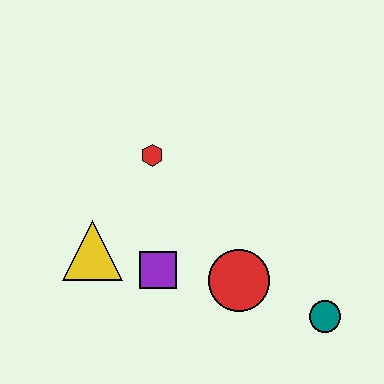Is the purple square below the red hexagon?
Yes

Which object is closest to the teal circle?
The red circle is closest to the teal circle.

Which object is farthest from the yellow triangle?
The teal circle is farthest from the yellow triangle.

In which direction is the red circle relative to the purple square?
The red circle is to the right of the purple square.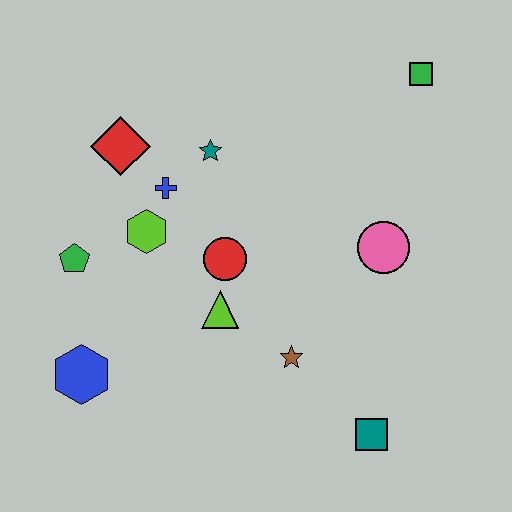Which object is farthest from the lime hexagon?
The green square is farthest from the lime hexagon.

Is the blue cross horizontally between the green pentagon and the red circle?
Yes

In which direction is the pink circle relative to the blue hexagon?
The pink circle is to the right of the blue hexagon.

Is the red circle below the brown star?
No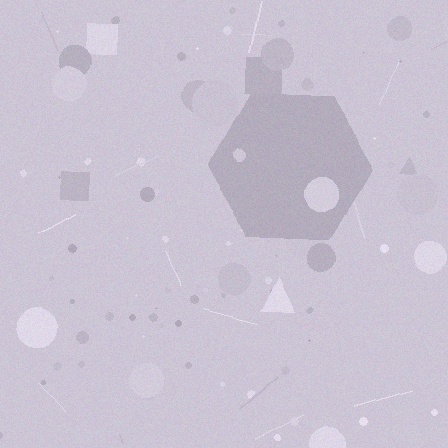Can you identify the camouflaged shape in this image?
The camouflaged shape is a hexagon.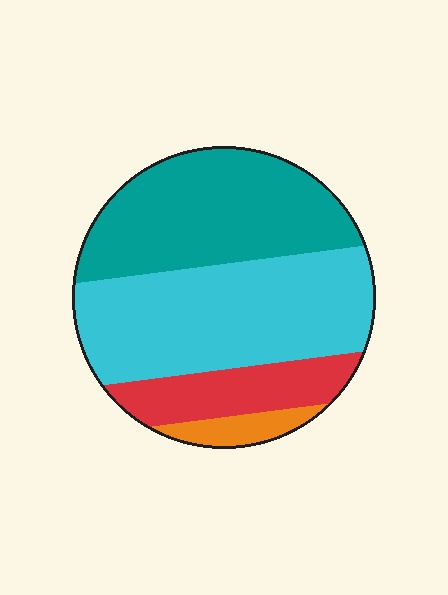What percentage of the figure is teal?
Teal takes up about three eighths (3/8) of the figure.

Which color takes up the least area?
Orange, at roughly 5%.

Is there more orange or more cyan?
Cyan.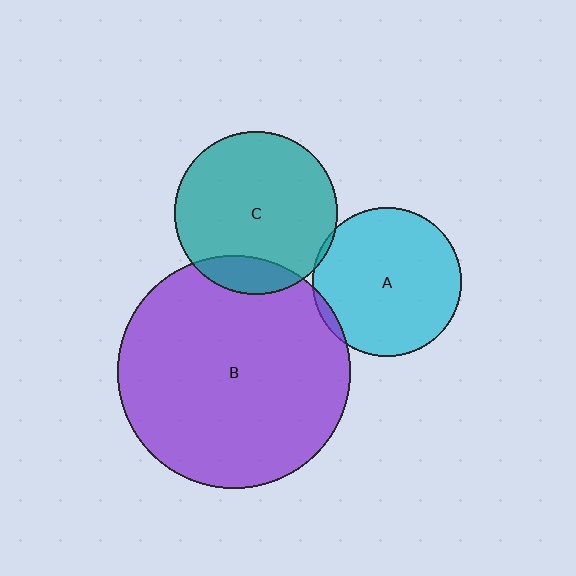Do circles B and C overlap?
Yes.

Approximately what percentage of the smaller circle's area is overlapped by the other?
Approximately 15%.